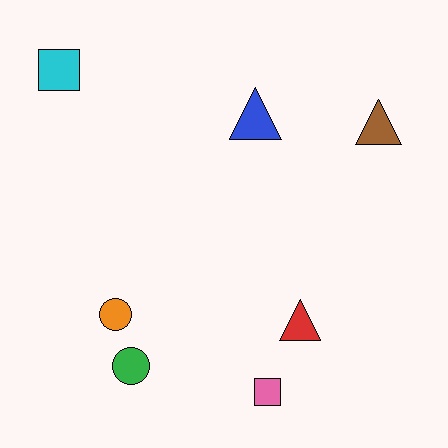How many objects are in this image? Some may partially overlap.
There are 7 objects.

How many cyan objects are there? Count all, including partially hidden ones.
There is 1 cyan object.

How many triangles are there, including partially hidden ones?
There are 3 triangles.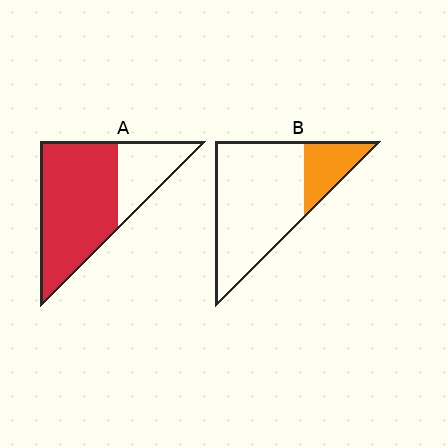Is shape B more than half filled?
No.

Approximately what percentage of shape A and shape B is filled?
A is approximately 70% and B is approximately 20%.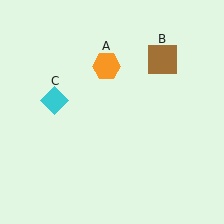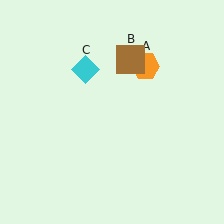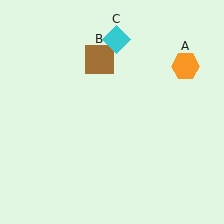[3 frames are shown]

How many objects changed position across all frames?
3 objects changed position: orange hexagon (object A), brown square (object B), cyan diamond (object C).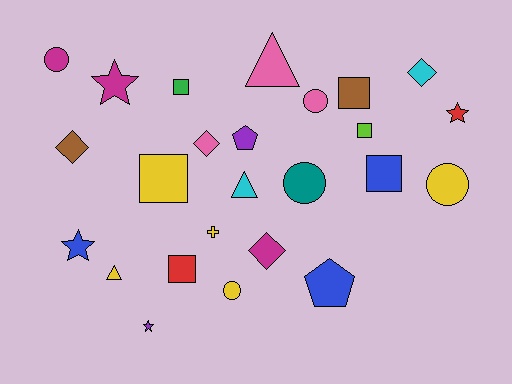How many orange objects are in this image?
There are no orange objects.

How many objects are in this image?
There are 25 objects.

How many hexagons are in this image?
There are no hexagons.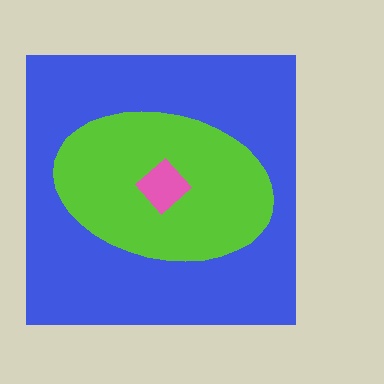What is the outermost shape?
The blue square.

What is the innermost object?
The pink diamond.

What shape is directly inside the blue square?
The lime ellipse.